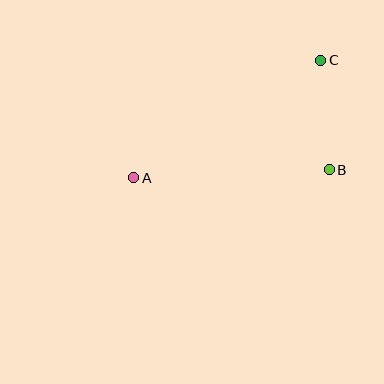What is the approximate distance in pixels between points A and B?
The distance between A and B is approximately 196 pixels.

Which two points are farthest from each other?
Points A and C are farthest from each other.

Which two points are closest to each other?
Points B and C are closest to each other.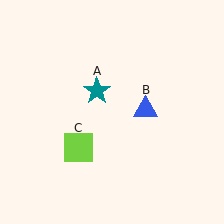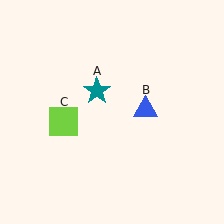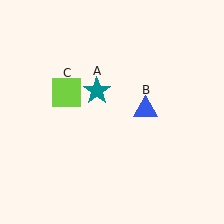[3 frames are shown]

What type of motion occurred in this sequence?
The lime square (object C) rotated clockwise around the center of the scene.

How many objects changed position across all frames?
1 object changed position: lime square (object C).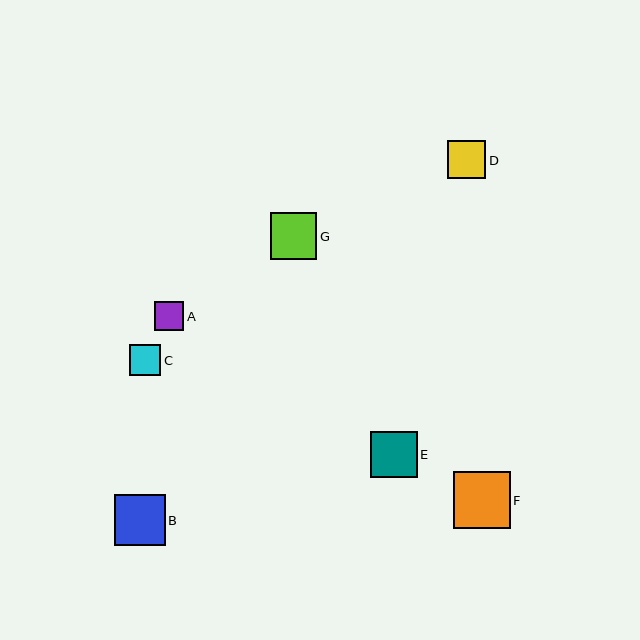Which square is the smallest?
Square A is the smallest with a size of approximately 29 pixels.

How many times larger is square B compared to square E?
Square B is approximately 1.1 times the size of square E.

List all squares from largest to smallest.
From largest to smallest: F, B, G, E, D, C, A.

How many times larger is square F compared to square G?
Square F is approximately 1.2 times the size of square G.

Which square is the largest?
Square F is the largest with a size of approximately 57 pixels.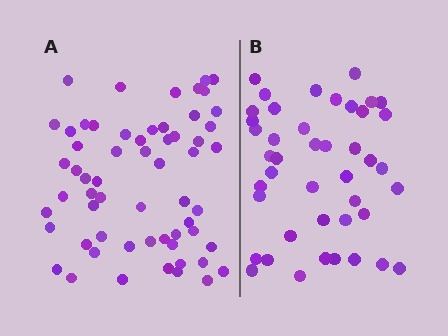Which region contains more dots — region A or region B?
Region A (the left region) has more dots.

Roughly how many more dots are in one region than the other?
Region A has approximately 15 more dots than region B.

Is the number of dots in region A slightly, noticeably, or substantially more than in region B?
Region A has noticeably more, but not dramatically so. The ratio is roughly 1.4 to 1.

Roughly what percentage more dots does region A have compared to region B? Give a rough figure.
About 40% more.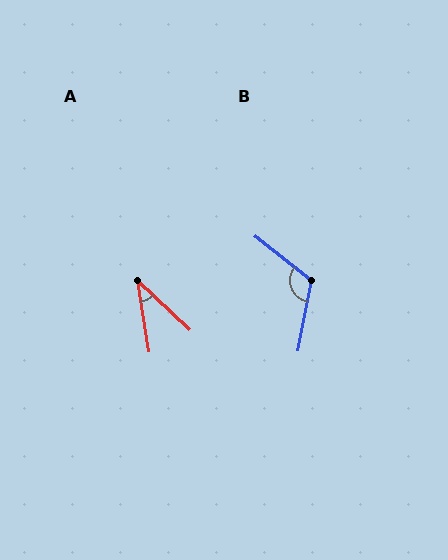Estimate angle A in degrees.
Approximately 38 degrees.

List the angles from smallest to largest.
A (38°), B (118°).